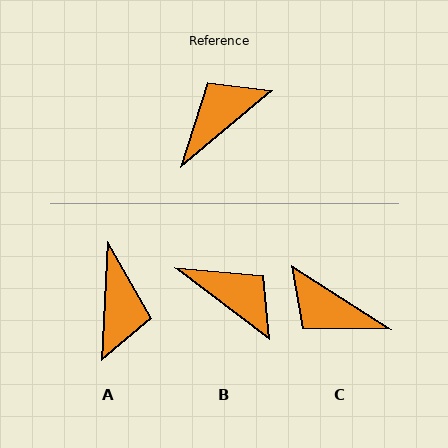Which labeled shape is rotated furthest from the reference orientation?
A, about 133 degrees away.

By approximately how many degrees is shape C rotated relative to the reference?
Approximately 107 degrees counter-clockwise.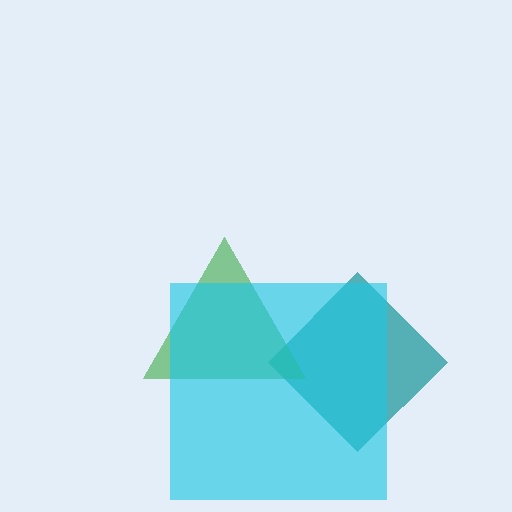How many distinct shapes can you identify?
There are 3 distinct shapes: a teal diamond, a green triangle, a cyan square.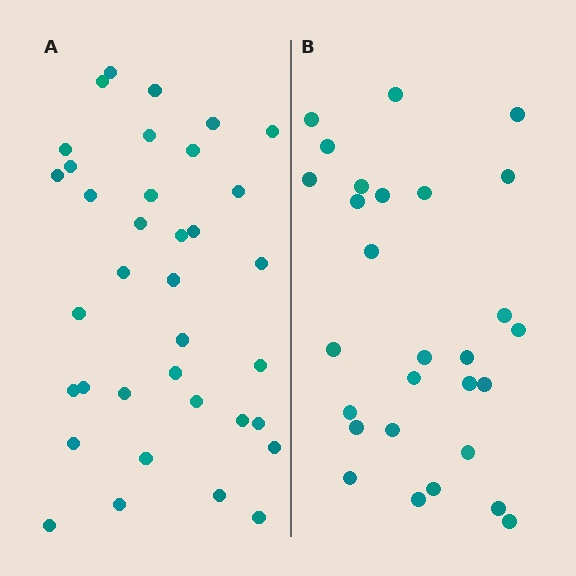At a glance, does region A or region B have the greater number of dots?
Region A (the left region) has more dots.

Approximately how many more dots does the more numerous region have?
Region A has roughly 8 or so more dots than region B.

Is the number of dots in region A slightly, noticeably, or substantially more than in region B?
Region A has noticeably more, but not dramatically so. The ratio is roughly 1.3 to 1.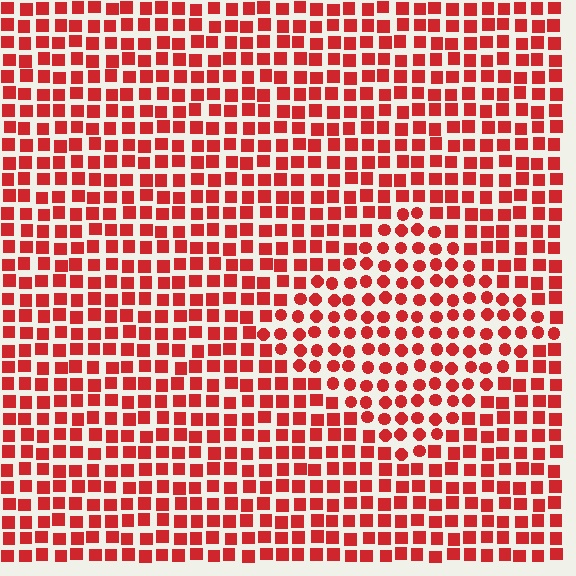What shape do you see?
I see a diamond.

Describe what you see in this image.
The image is filled with small red elements arranged in a uniform grid. A diamond-shaped region contains circles, while the surrounding area contains squares. The boundary is defined purely by the change in element shape.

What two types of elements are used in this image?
The image uses circles inside the diamond region and squares outside it.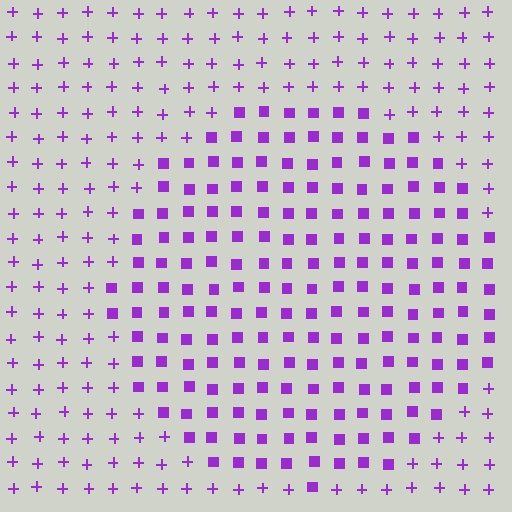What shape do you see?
I see a circle.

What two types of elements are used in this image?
The image uses squares inside the circle region and plus signs outside it.